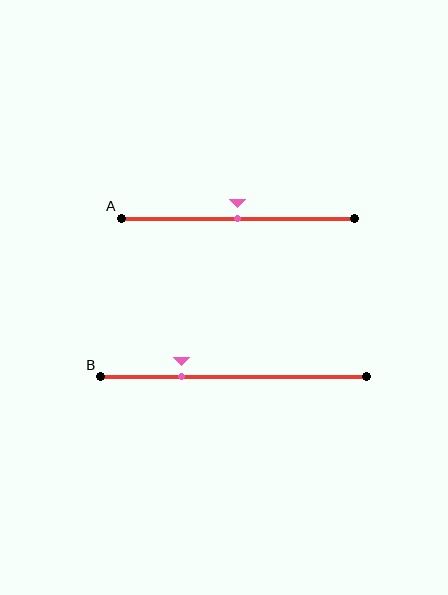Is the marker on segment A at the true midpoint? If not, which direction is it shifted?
Yes, the marker on segment A is at the true midpoint.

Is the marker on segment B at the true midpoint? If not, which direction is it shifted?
No, the marker on segment B is shifted to the left by about 20% of the segment length.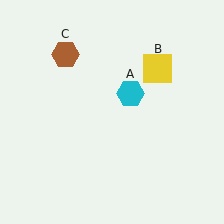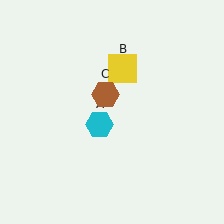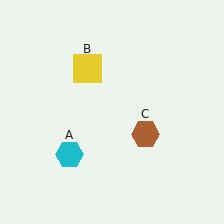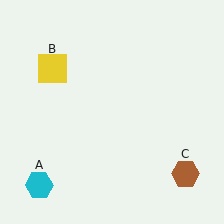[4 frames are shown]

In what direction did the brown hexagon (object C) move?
The brown hexagon (object C) moved down and to the right.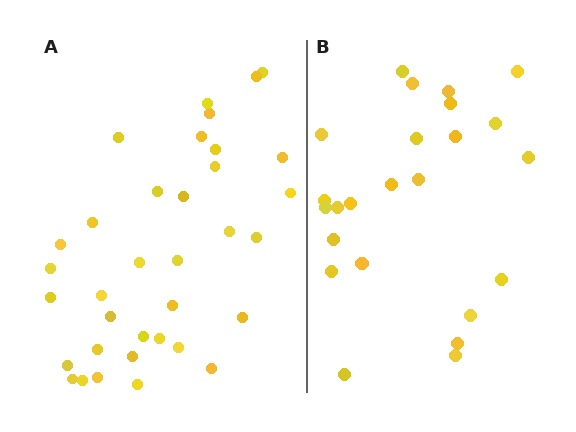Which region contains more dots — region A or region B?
Region A (the left region) has more dots.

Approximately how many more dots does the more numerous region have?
Region A has roughly 12 or so more dots than region B.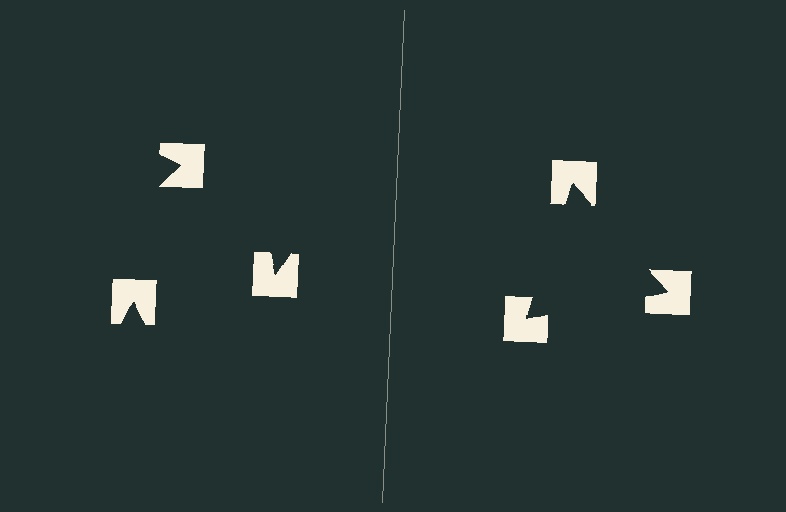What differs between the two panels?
The notched squares are positioned identically on both sides; only the wedge orientations differ. On the right they align to a triangle; on the left they are misaligned.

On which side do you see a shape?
An illusory triangle appears on the right side. On the left side the wedge cuts are rotated, so no coherent shape forms.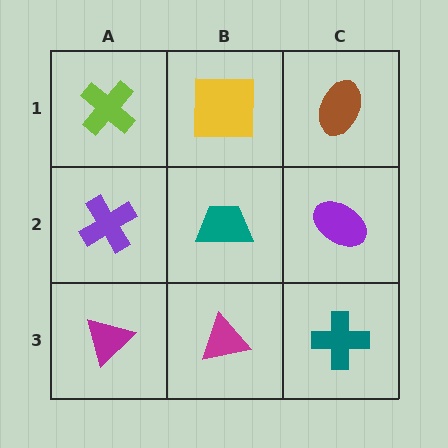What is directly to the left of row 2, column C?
A teal trapezoid.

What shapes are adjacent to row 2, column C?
A brown ellipse (row 1, column C), a teal cross (row 3, column C), a teal trapezoid (row 2, column B).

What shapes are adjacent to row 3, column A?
A purple cross (row 2, column A), a magenta triangle (row 3, column B).